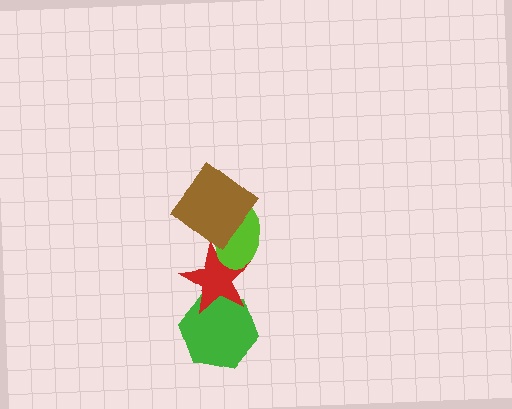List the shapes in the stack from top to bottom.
From top to bottom: the brown diamond, the lime ellipse, the red star, the green hexagon.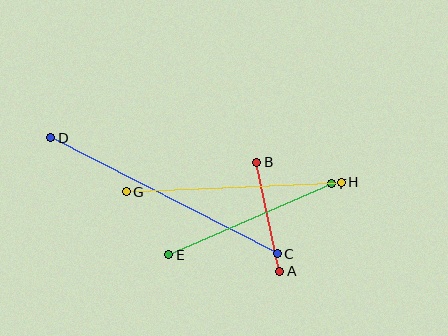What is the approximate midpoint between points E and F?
The midpoint is at approximately (250, 219) pixels.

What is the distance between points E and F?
The distance is approximately 178 pixels.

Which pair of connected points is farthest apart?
Points C and D are farthest apart.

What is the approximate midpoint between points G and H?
The midpoint is at approximately (234, 187) pixels.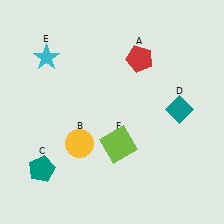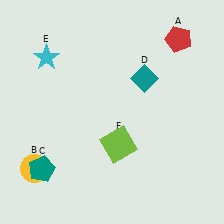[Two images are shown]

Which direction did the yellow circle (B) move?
The yellow circle (B) moved left.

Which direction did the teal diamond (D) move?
The teal diamond (D) moved left.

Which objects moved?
The objects that moved are: the red pentagon (A), the yellow circle (B), the teal diamond (D).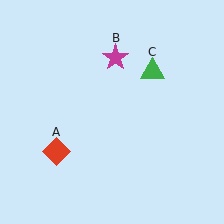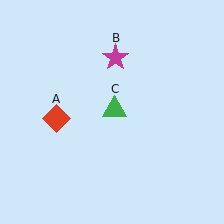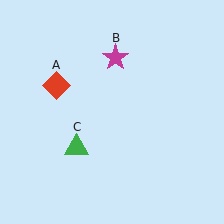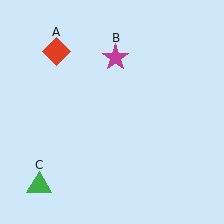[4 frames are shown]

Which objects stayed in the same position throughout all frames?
Magenta star (object B) remained stationary.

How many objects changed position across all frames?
2 objects changed position: red diamond (object A), green triangle (object C).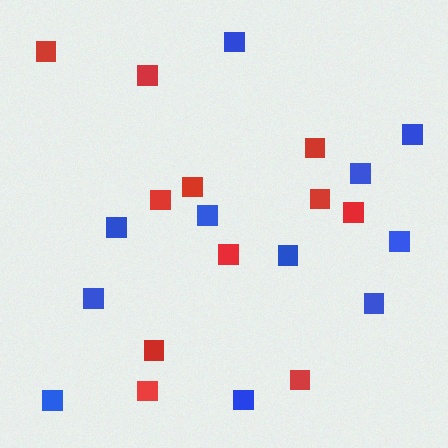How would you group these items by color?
There are 2 groups: one group of blue squares (11) and one group of red squares (11).